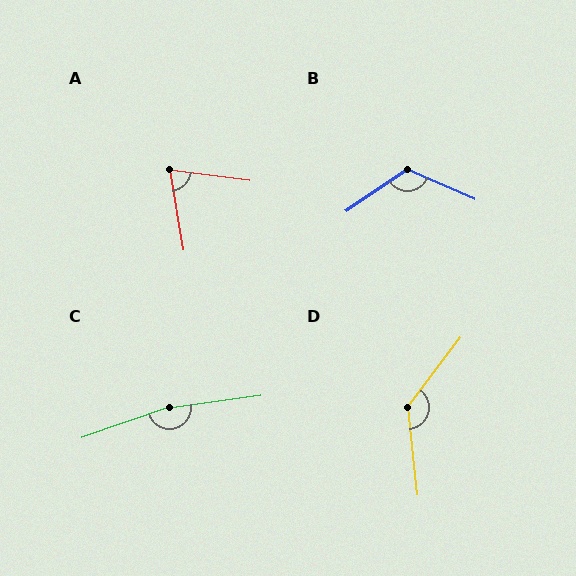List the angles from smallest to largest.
A (73°), B (123°), D (136°), C (169°).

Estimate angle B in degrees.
Approximately 123 degrees.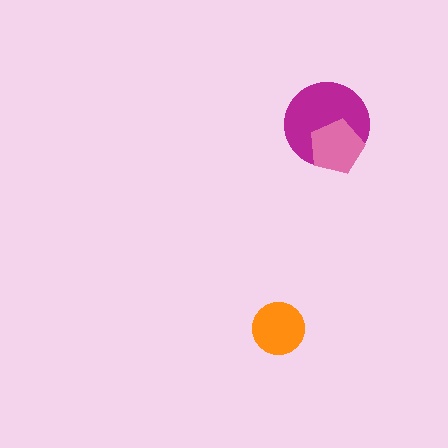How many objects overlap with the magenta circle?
1 object overlaps with the magenta circle.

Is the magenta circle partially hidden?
Yes, it is partially covered by another shape.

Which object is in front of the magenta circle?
The pink pentagon is in front of the magenta circle.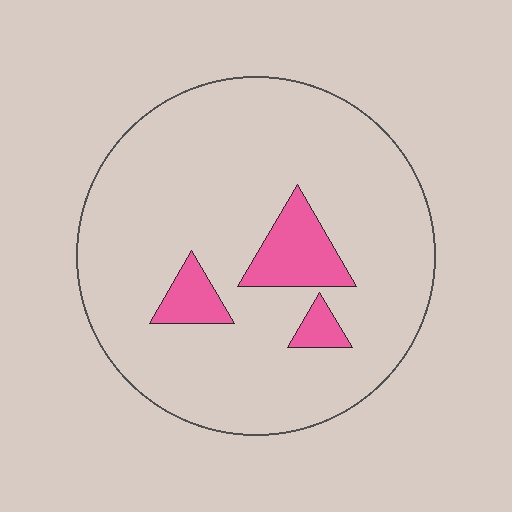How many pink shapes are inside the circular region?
3.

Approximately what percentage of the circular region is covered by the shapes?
Approximately 10%.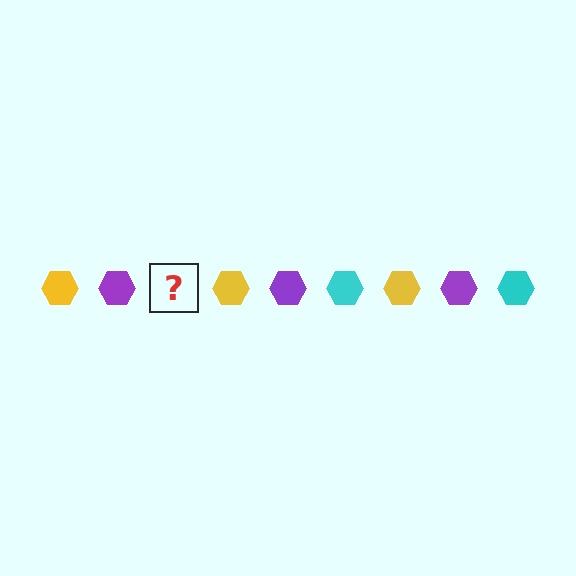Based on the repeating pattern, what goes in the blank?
The blank should be a cyan hexagon.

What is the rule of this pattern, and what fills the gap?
The rule is that the pattern cycles through yellow, purple, cyan hexagons. The gap should be filled with a cyan hexagon.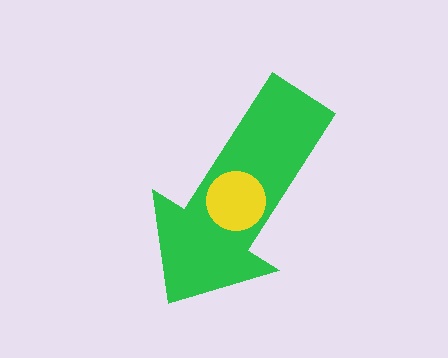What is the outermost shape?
The green arrow.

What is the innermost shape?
The yellow circle.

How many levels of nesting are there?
2.